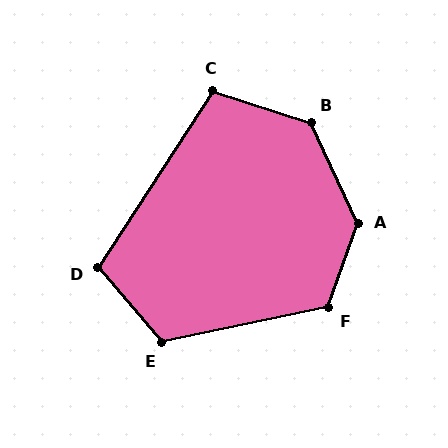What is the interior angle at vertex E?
Approximately 119 degrees (obtuse).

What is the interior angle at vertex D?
Approximately 106 degrees (obtuse).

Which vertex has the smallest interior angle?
C, at approximately 105 degrees.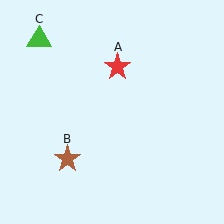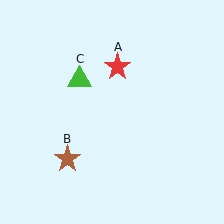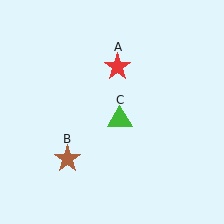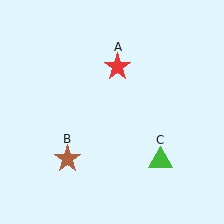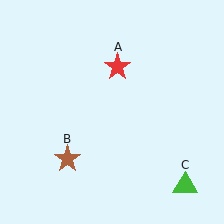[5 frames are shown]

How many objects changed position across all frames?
1 object changed position: green triangle (object C).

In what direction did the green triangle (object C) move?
The green triangle (object C) moved down and to the right.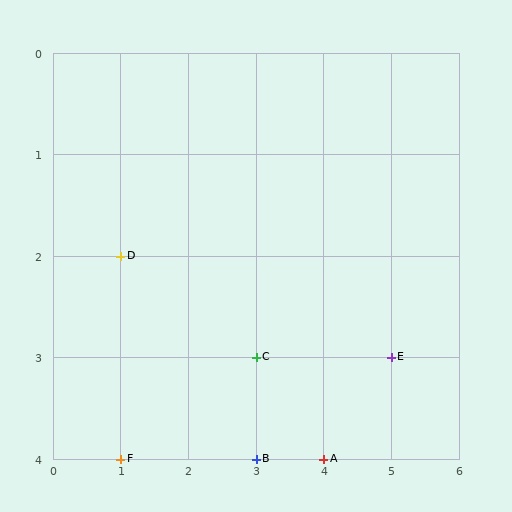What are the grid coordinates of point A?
Point A is at grid coordinates (4, 4).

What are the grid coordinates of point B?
Point B is at grid coordinates (3, 4).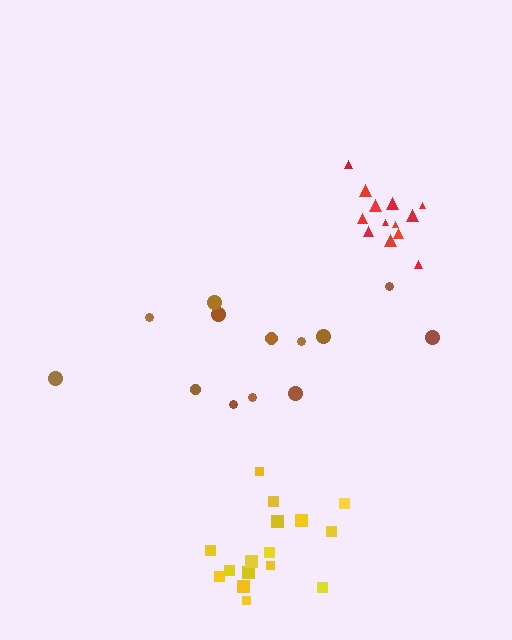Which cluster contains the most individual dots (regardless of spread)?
Yellow (16).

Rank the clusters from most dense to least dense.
red, yellow, brown.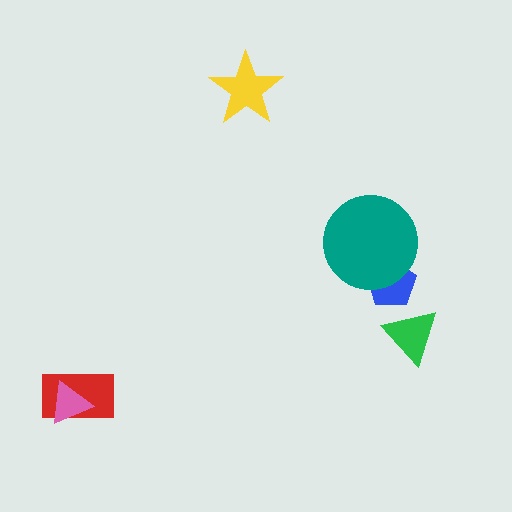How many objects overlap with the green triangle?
0 objects overlap with the green triangle.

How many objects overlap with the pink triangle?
1 object overlaps with the pink triangle.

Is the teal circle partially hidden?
No, no other shape covers it.